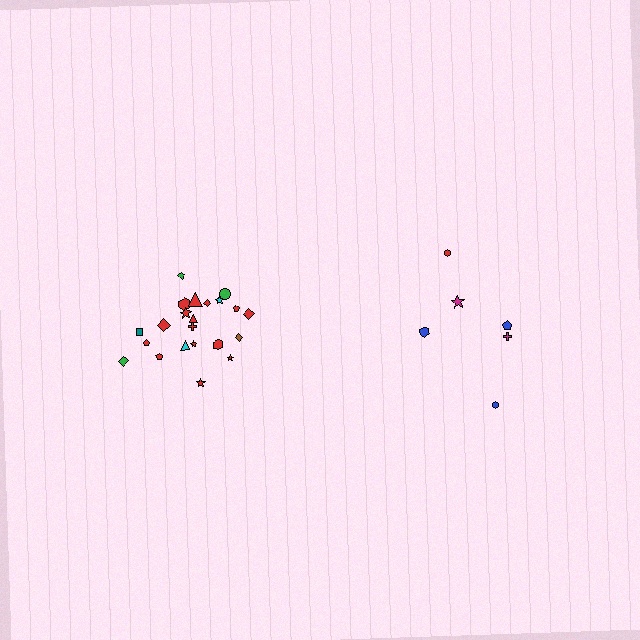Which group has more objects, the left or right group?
The left group.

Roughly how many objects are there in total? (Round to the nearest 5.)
Roughly 30 objects in total.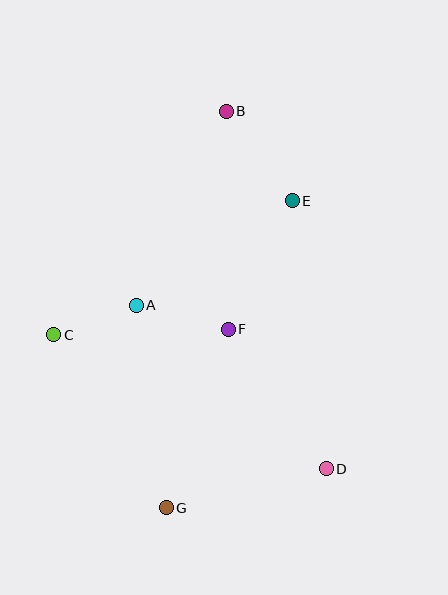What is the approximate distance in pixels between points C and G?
The distance between C and G is approximately 206 pixels.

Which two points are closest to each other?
Points A and C are closest to each other.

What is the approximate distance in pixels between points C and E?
The distance between C and E is approximately 273 pixels.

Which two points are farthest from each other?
Points B and G are farthest from each other.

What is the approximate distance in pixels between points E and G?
The distance between E and G is approximately 332 pixels.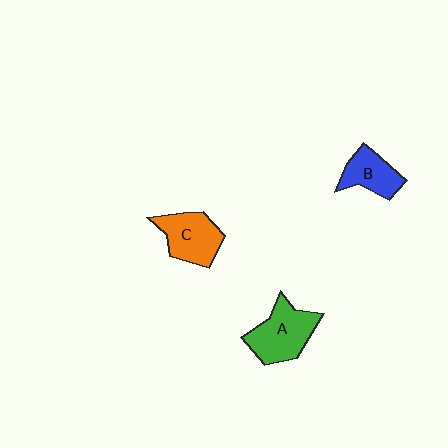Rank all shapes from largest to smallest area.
From largest to smallest: A (green), C (orange), B (blue).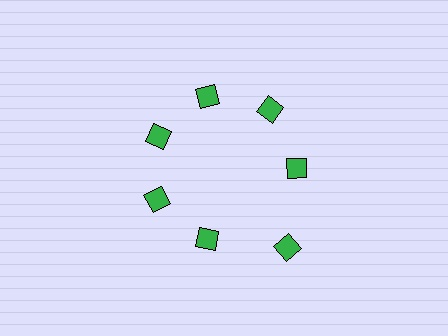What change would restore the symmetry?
The symmetry would be restored by moving it inward, back onto the ring so that all 7 diamonds sit at equal angles and equal distance from the center.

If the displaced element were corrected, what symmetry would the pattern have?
It would have 7-fold rotational symmetry — the pattern would map onto itself every 51 degrees.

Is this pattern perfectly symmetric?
No. The 7 green diamonds are arranged in a ring, but one element near the 5 o'clock position is pushed outward from the center, breaking the 7-fold rotational symmetry.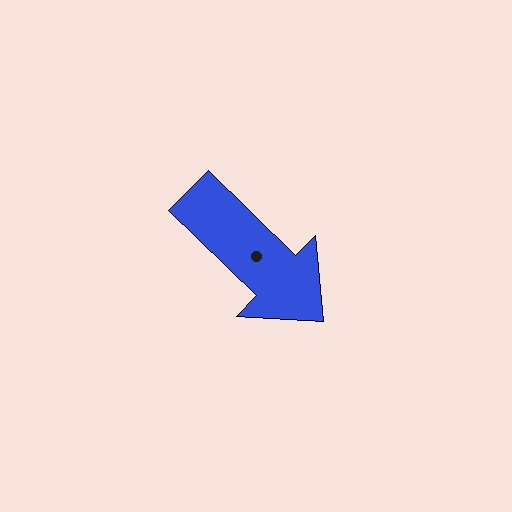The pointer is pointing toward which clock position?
Roughly 4 o'clock.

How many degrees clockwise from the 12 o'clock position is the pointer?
Approximately 134 degrees.